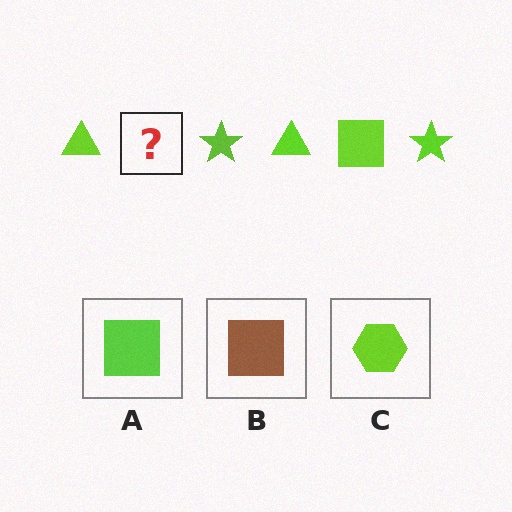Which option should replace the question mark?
Option A.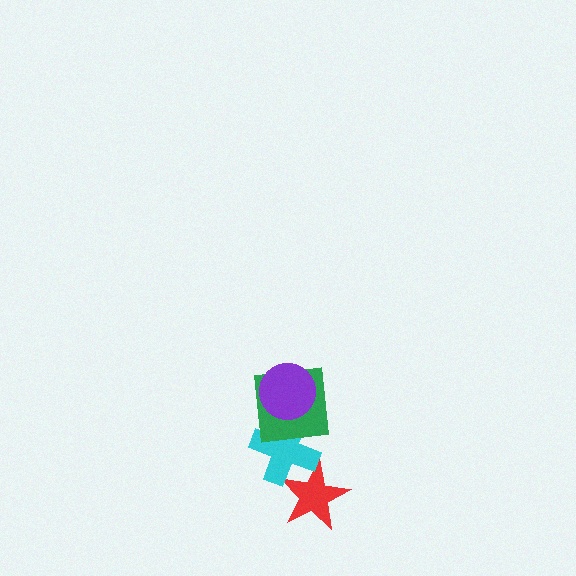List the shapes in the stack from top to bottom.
From top to bottom: the purple circle, the green square, the cyan cross, the red star.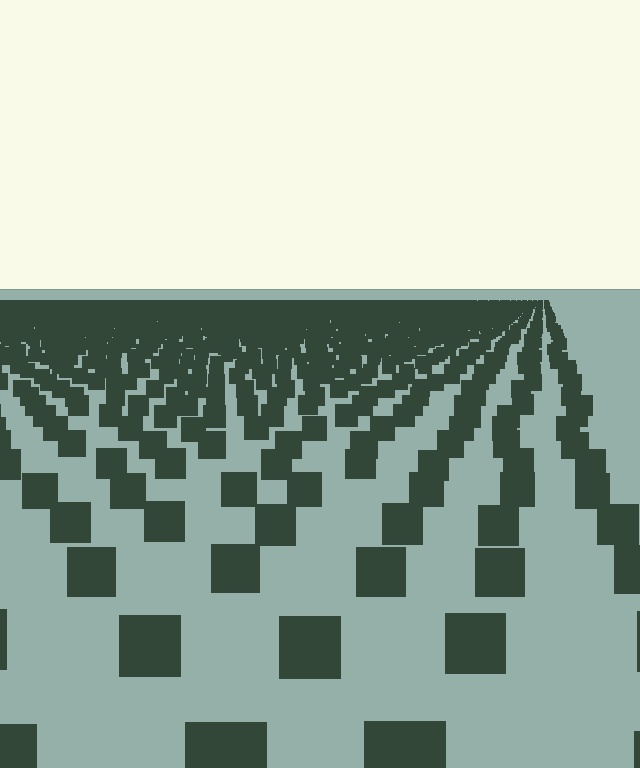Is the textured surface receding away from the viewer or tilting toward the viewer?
The surface is receding away from the viewer. Texture elements get smaller and denser toward the top.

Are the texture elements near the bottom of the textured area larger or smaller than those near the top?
Larger. Near the bottom, elements are closer to the viewer and appear at a bigger on-screen size.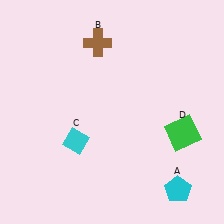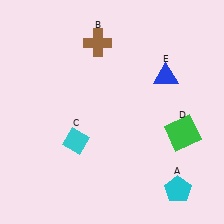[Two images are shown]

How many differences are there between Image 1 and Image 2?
There is 1 difference between the two images.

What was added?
A blue triangle (E) was added in Image 2.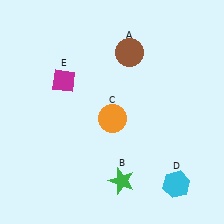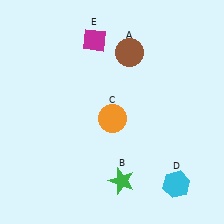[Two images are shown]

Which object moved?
The magenta diamond (E) moved up.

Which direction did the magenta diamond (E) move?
The magenta diamond (E) moved up.